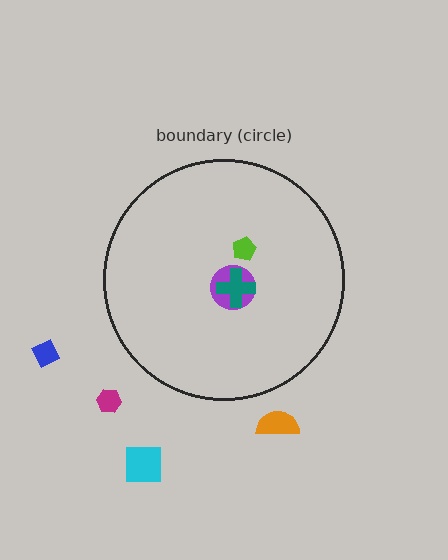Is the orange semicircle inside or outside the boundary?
Outside.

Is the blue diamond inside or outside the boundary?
Outside.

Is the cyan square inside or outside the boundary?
Outside.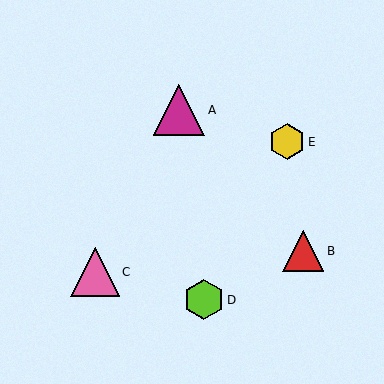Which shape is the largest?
The magenta triangle (labeled A) is the largest.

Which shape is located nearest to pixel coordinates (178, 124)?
The magenta triangle (labeled A) at (179, 110) is nearest to that location.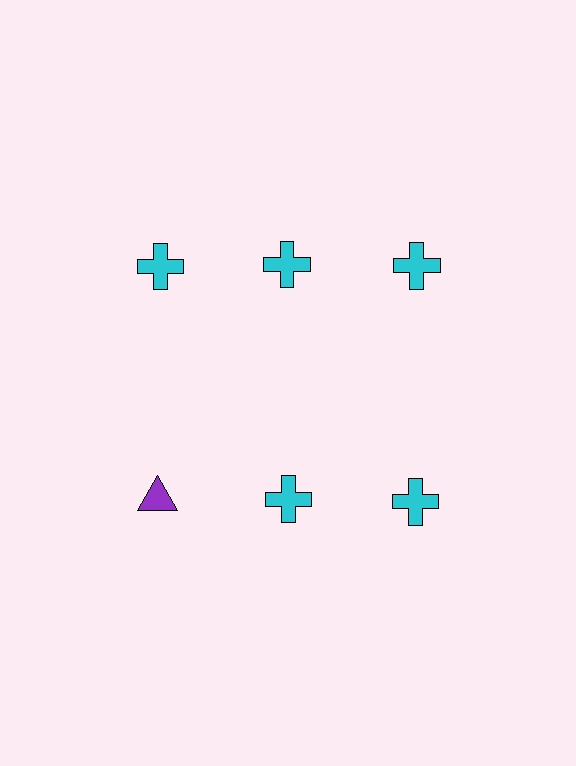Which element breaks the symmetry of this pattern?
The purple triangle in the second row, leftmost column breaks the symmetry. All other shapes are cyan crosses.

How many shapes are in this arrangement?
There are 6 shapes arranged in a grid pattern.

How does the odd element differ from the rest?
It differs in both color (purple instead of cyan) and shape (triangle instead of cross).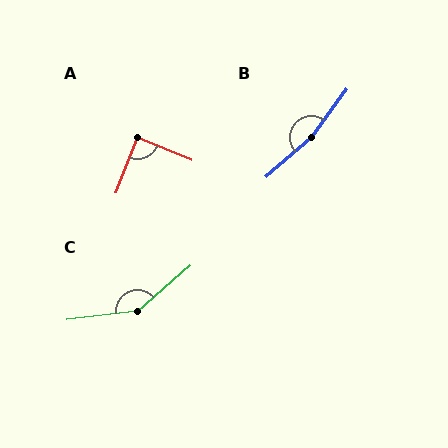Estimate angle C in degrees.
Approximately 146 degrees.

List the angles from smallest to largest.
A (89°), C (146°), B (167°).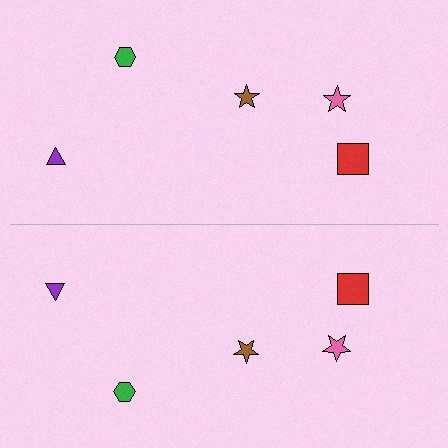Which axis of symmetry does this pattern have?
The pattern has a horizontal axis of symmetry running through the center of the image.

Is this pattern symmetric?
Yes, this pattern has bilateral (reflection) symmetry.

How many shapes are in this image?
There are 10 shapes in this image.